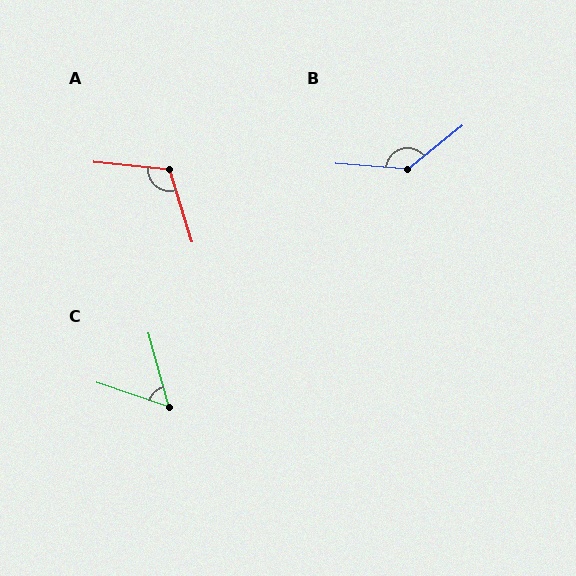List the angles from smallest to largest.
C (56°), A (113°), B (137°).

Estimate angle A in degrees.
Approximately 113 degrees.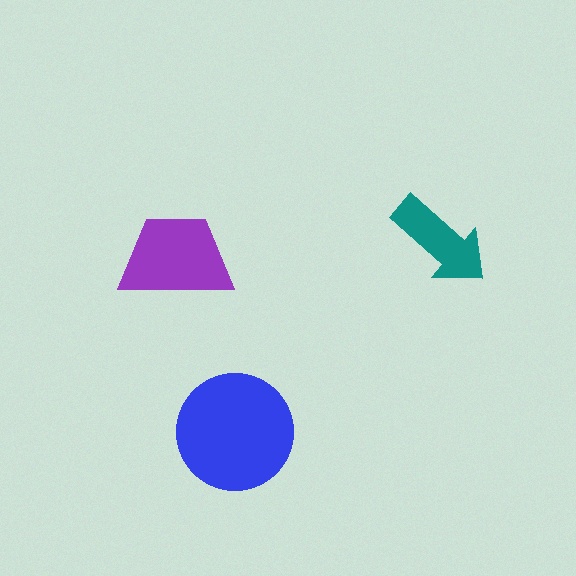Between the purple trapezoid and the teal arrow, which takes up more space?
The purple trapezoid.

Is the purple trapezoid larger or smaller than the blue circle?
Smaller.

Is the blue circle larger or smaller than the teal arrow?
Larger.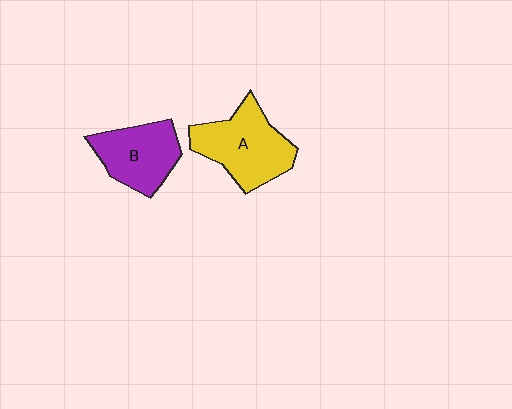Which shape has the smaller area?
Shape B (purple).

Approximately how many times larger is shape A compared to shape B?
Approximately 1.2 times.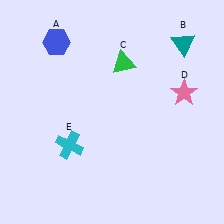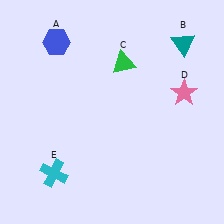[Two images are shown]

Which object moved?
The cyan cross (E) moved down.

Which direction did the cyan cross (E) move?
The cyan cross (E) moved down.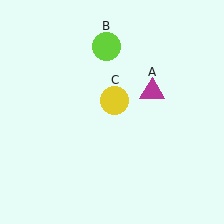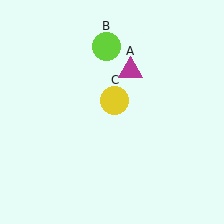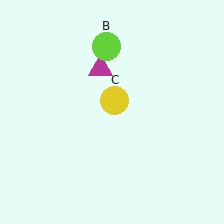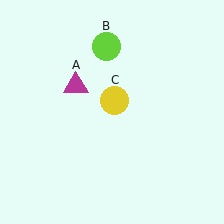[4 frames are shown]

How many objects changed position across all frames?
1 object changed position: magenta triangle (object A).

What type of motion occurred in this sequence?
The magenta triangle (object A) rotated counterclockwise around the center of the scene.